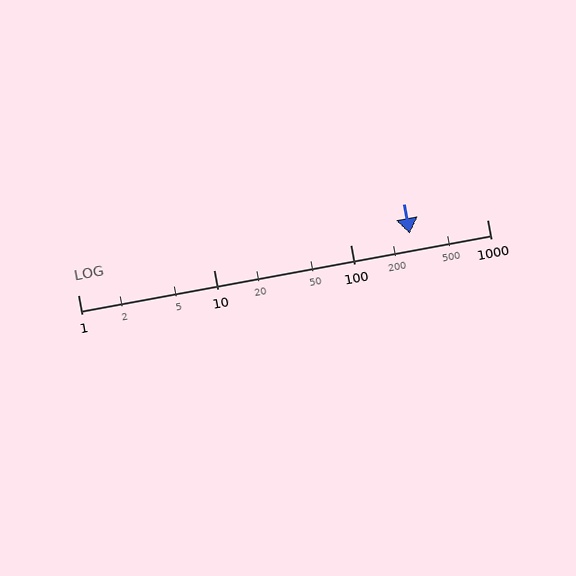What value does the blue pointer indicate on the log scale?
The pointer indicates approximately 270.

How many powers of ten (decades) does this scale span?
The scale spans 3 decades, from 1 to 1000.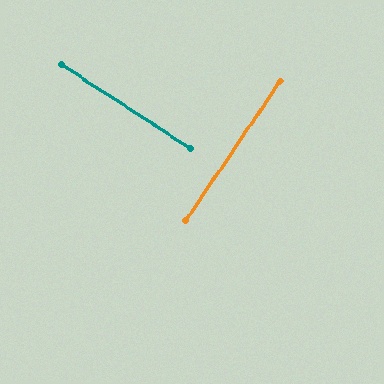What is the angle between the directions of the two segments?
Approximately 89 degrees.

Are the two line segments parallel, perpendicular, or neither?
Perpendicular — they meet at approximately 89°.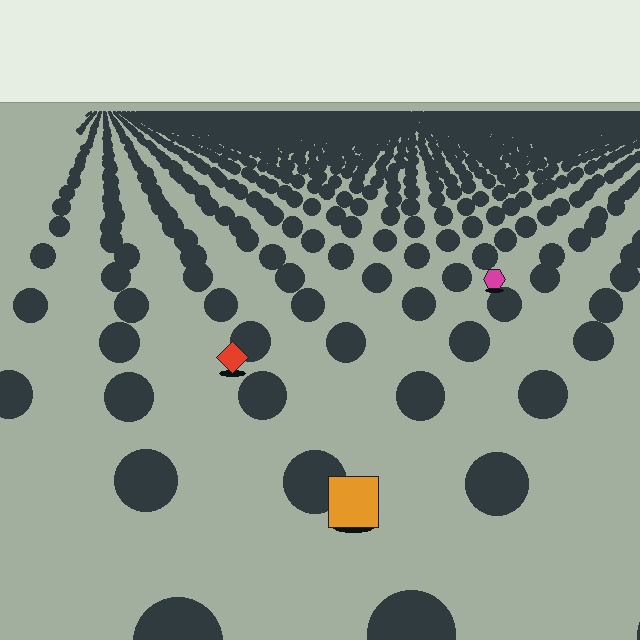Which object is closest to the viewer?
The orange square is closest. The texture marks near it are larger and more spread out.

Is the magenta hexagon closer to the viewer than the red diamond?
No. The red diamond is closer — you can tell from the texture gradient: the ground texture is coarser near it.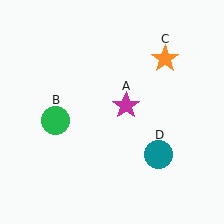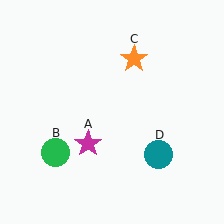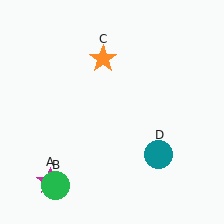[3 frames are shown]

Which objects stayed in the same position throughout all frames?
Teal circle (object D) remained stationary.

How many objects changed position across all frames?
3 objects changed position: magenta star (object A), green circle (object B), orange star (object C).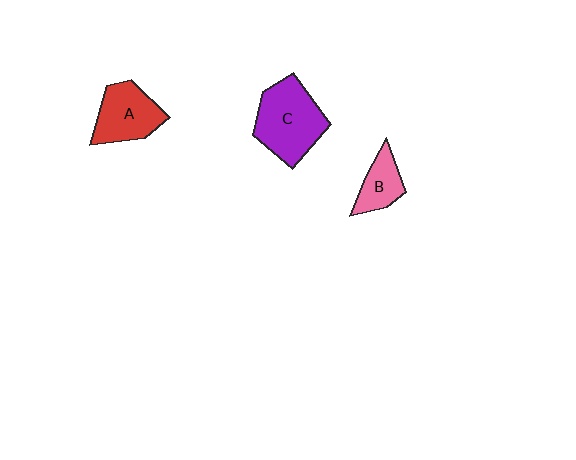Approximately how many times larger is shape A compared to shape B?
Approximately 1.5 times.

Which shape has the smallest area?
Shape B (pink).